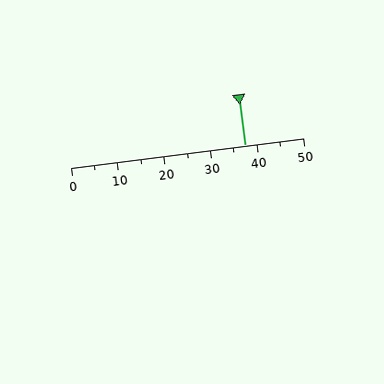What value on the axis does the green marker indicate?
The marker indicates approximately 37.5.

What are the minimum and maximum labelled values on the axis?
The axis runs from 0 to 50.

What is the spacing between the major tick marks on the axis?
The major ticks are spaced 10 apart.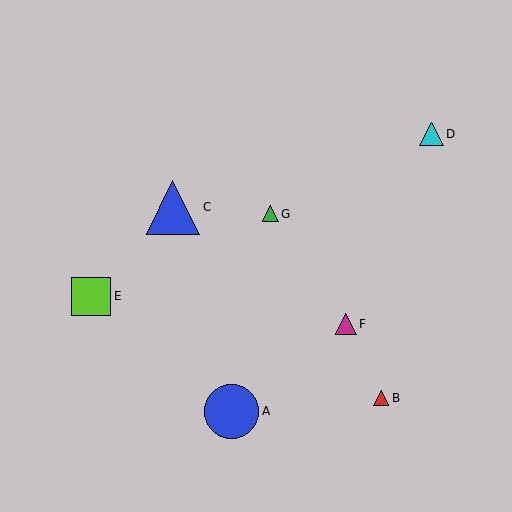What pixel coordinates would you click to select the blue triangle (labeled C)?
Click at (173, 207) to select the blue triangle C.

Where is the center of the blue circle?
The center of the blue circle is at (232, 411).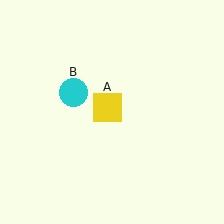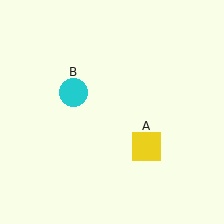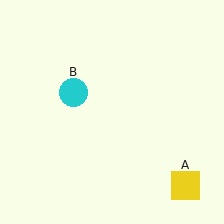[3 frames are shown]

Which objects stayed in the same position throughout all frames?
Cyan circle (object B) remained stationary.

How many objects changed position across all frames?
1 object changed position: yellow square (object A).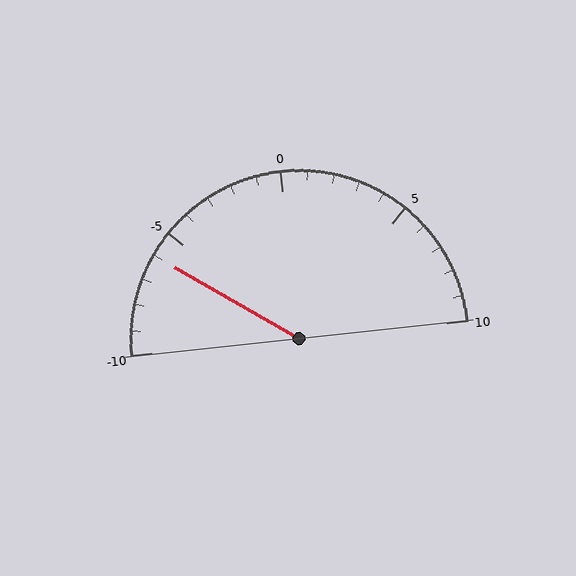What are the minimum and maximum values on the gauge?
The gauge ranges from -10 to 10.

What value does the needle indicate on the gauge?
The needle indicates approximately -6.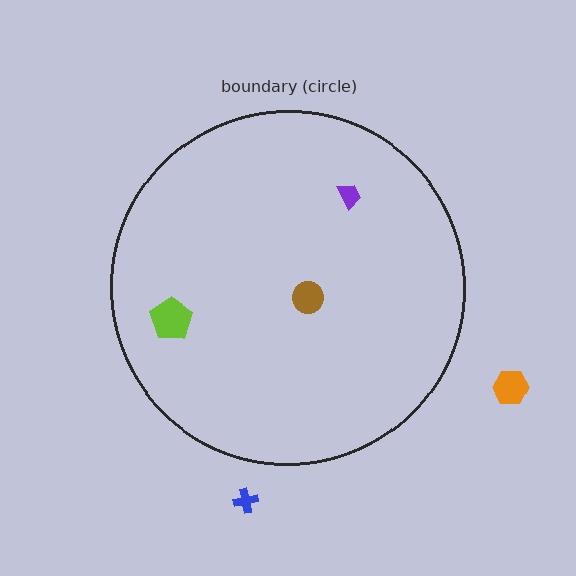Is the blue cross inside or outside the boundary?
Outside.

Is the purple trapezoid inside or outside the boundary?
Inside.